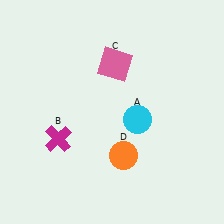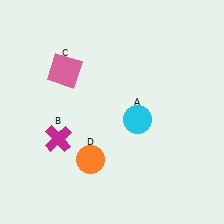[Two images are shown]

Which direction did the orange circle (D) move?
The orange circle (D) moved left.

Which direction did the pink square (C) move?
The pink square (C) moved left.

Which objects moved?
The objects that moved are: the pink square (C), the orange circle (D).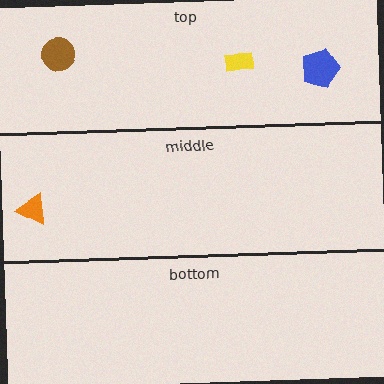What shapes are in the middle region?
The orange triangle.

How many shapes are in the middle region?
1.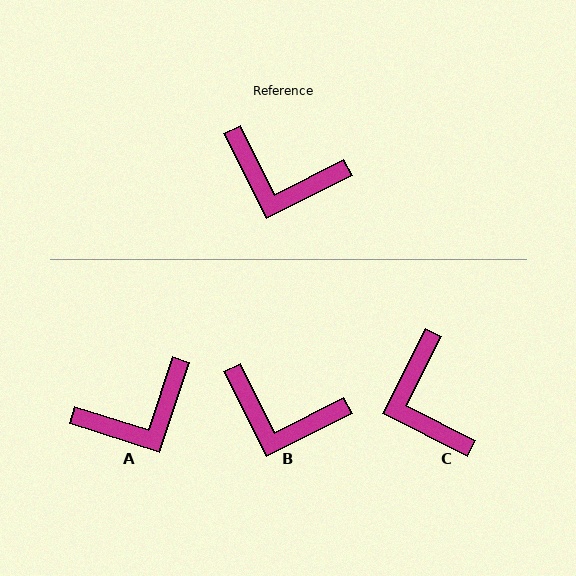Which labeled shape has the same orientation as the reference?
B.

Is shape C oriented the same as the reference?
No, it is off by about 54 degrees.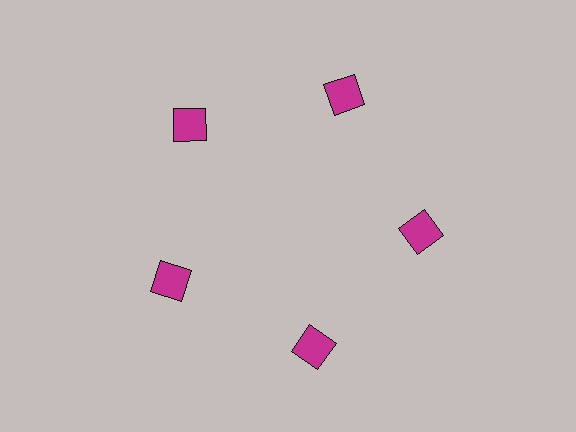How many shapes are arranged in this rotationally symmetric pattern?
There are 5 shapes, arranged in 5 groups of 1.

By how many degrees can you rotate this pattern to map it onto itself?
The pattern maps onto itself every 72 degrees of rotation.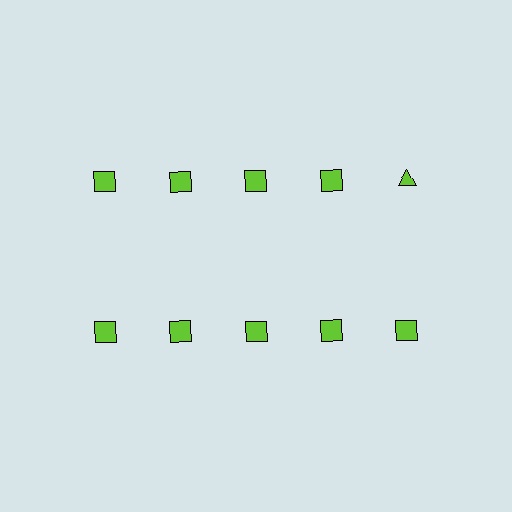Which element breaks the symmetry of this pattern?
The lime triangle in the top row, rightmost column breaks the symmetry. All other shapes are lime squares.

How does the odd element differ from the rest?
It has a different shape: triangle instead of square.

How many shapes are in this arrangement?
There are 10 shapes arranged in a grid pattern.